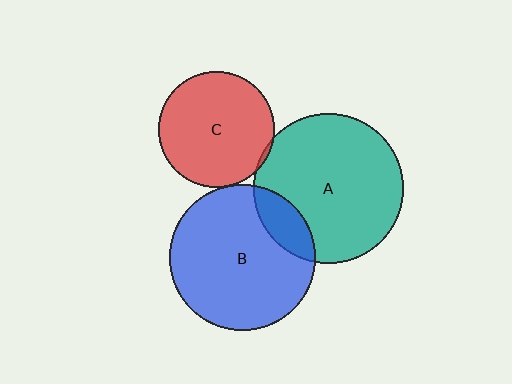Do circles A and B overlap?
Yes.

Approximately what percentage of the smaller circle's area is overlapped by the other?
Approximately 15%.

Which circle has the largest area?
Circle A (teal).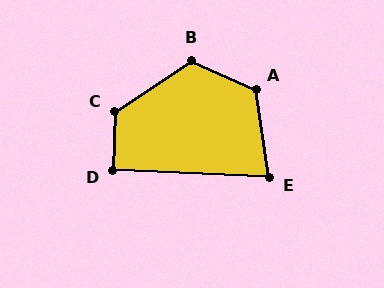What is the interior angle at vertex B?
Approximately 122 degrees (obtuse).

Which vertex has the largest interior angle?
C, at approximately 126 degrees.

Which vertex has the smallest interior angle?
E, at approximately 79 degrees.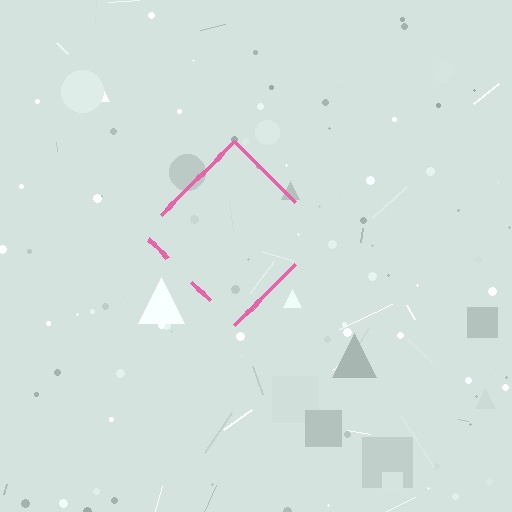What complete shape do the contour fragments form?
The contour fragments form a diamond.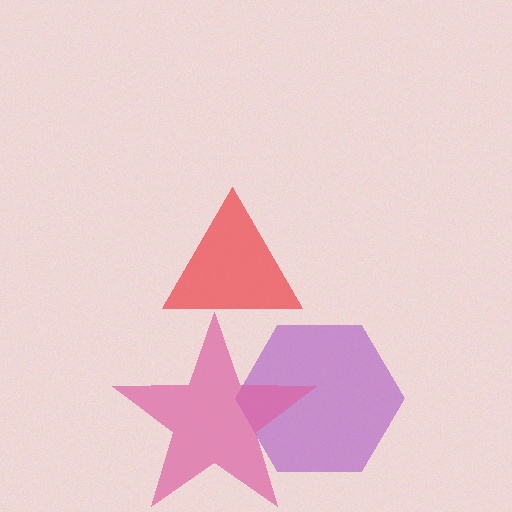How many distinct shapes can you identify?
There are 3 distinct shapes: a purple hexagon, a pink star, a red triangle.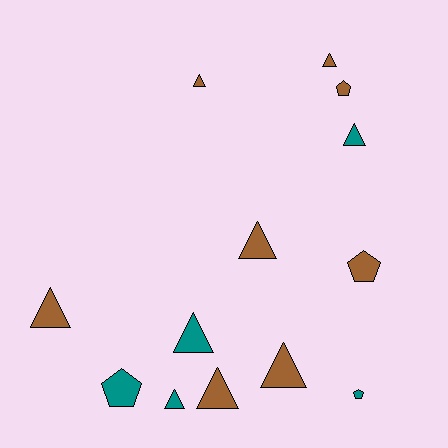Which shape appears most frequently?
Triangle, with 9 objects.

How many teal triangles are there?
There are 3 teal triangles.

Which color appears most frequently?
Brown, with 8 objects.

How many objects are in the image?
There are 13 objects.